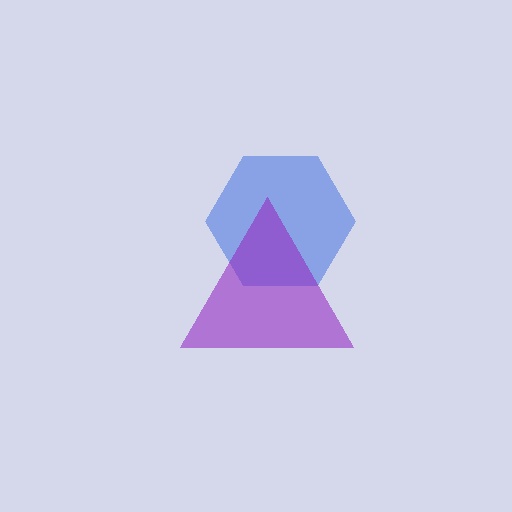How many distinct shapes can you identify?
There are 2 distinct shapes: a blue hexagon, a purple triangle.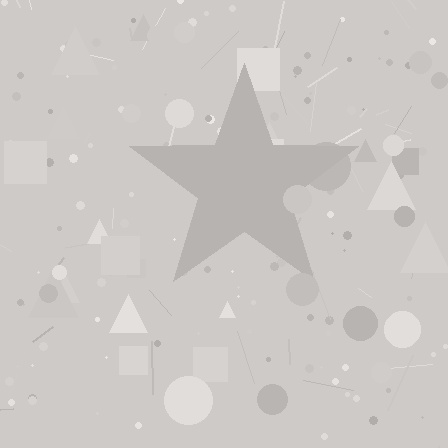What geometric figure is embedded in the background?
A star is embedded in the background.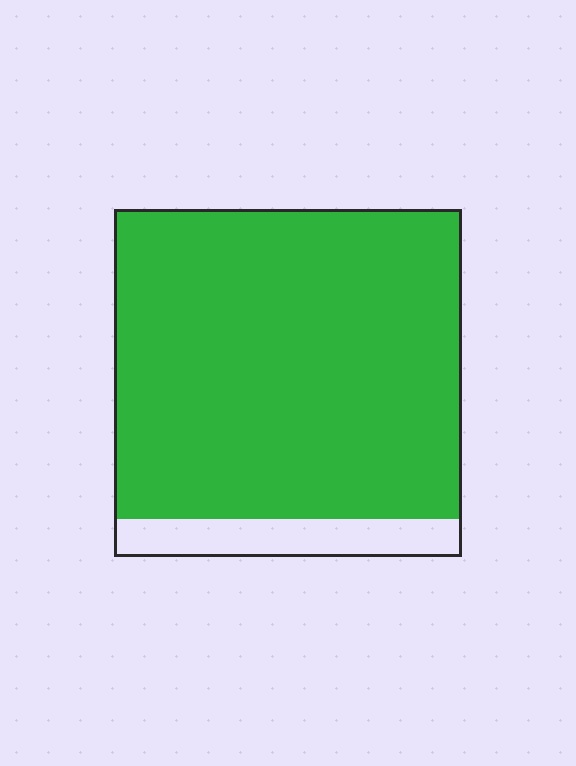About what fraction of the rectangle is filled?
About nine tenths (9/10).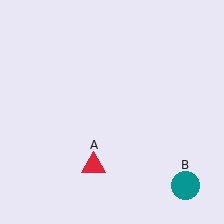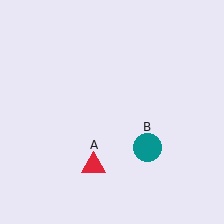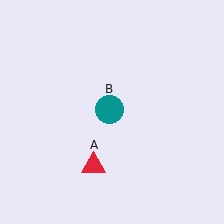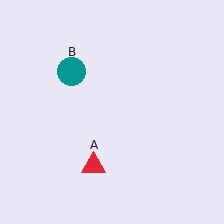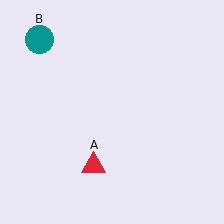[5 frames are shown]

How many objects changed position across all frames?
1 object changed position: teal circle (object B).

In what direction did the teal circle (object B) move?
The teal circle (object B) moved up and to the left.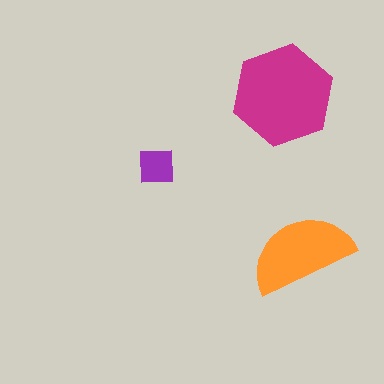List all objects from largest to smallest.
The magenta hexagon, the orange semicircle, the purple square.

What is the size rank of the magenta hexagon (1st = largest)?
1st.